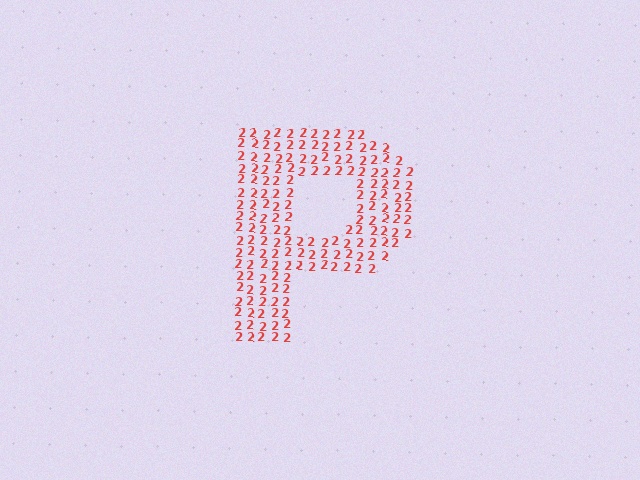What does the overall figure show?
The overall figure shows the letter P.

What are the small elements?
The small elements are digit 2's.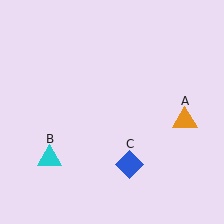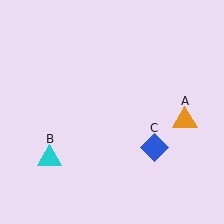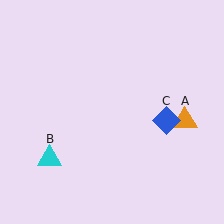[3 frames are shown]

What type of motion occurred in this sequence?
The blue diamond (object C) rotated counterclockwise around the center of the scene.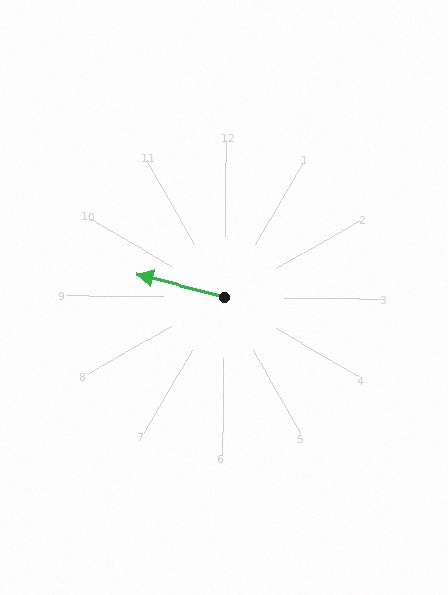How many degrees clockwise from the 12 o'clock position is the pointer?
Approximately 284 degrees.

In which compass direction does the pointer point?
West.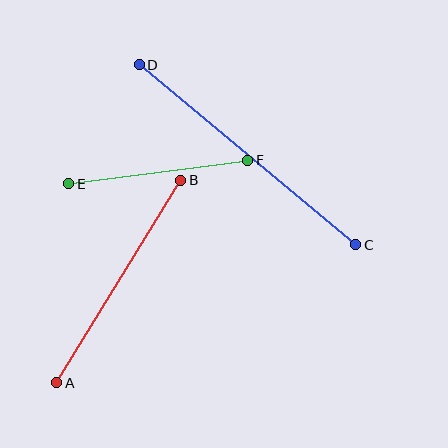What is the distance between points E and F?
The distance is approximately 181 pixels.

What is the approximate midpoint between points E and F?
The midpoint is at approximately (158, 172) pixels.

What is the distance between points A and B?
The distance is approximately 237 pixels.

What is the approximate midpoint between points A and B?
The midpoint is at approximately (119, 282) pixels.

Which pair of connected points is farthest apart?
Points C and D are farthest apart.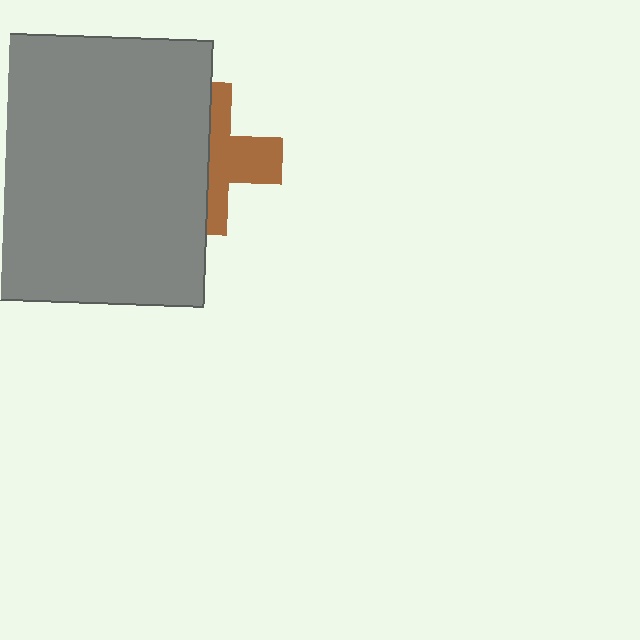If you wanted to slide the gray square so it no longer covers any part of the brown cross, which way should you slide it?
Slide it left — that is the most direct way to separate the two shapes.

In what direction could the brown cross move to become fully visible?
The brown cross could move right. That would shift it out from behind the gray square entirely.